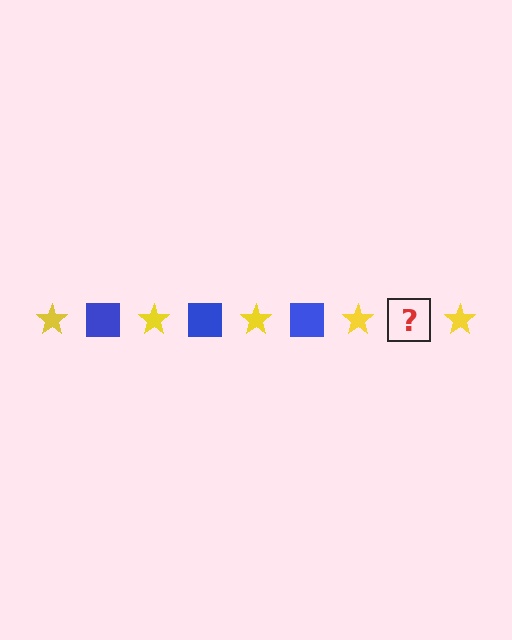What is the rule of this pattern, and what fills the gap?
The rule is that the pattern alternates between yellow star and blue square. The gap should be filled with a blue square.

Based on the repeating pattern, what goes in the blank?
The blank should be a blue square.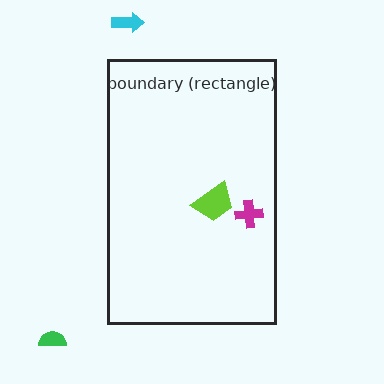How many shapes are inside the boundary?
2 inside, 2 outside.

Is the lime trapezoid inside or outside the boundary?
Inside.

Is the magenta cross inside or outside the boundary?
Inside.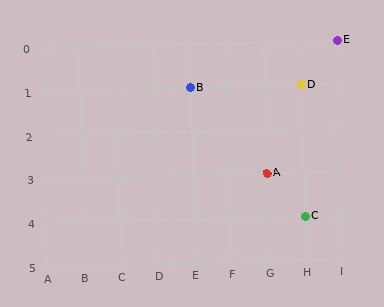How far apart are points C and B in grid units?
Points C and B are 3 columns and 3 rows apart (about 4.2 grid units diagonally).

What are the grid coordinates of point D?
Point D is at grid coordinates (H, 1).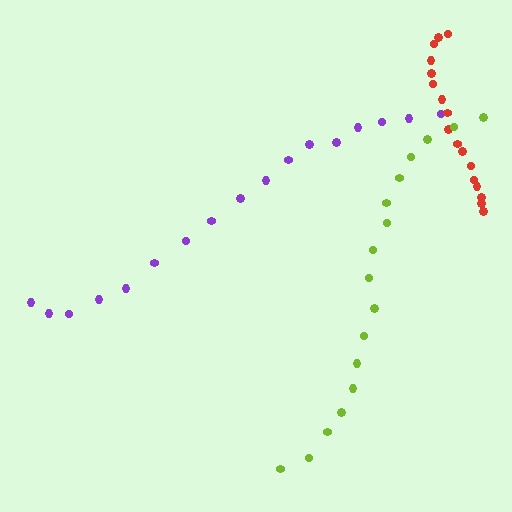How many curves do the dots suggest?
There are 3 distinct paths.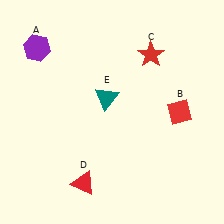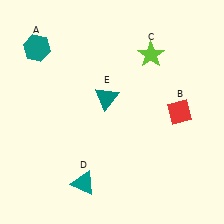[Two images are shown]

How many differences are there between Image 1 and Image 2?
There are 3 differences between the two images.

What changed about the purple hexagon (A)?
In Image 1, A is purple. In Image 2, it changed to teal.